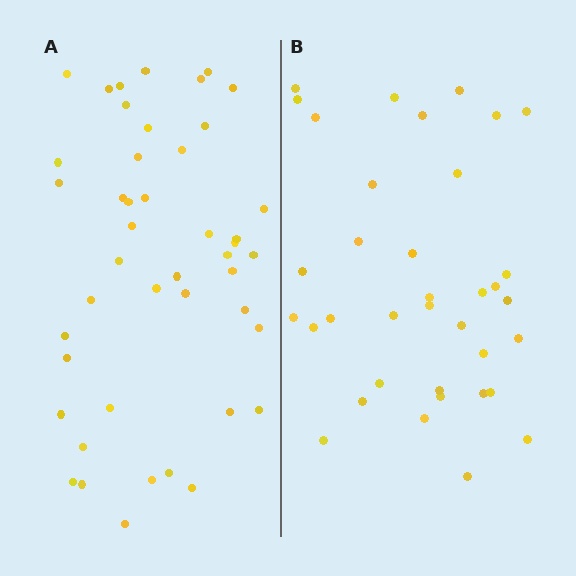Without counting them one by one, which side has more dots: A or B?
Region A (the left region) has more dots.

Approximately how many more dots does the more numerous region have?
Region A has roughly 8 or so more dots than region B.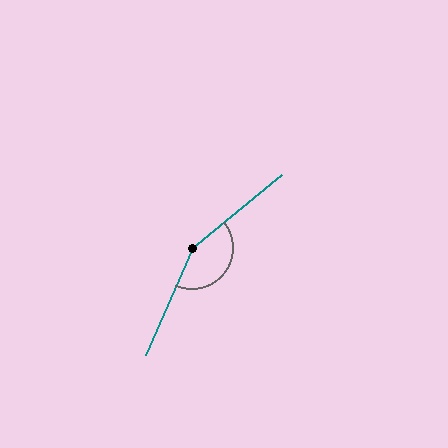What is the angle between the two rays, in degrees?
Approximately 152 degrees.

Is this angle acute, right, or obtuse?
It is obtuse.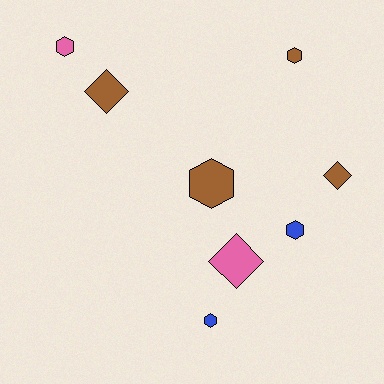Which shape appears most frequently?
Hexagon, with 5 objects.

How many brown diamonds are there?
There are 2 brown diamonds.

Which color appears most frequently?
Brown, with 4 objects.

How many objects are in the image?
There are 8 objects.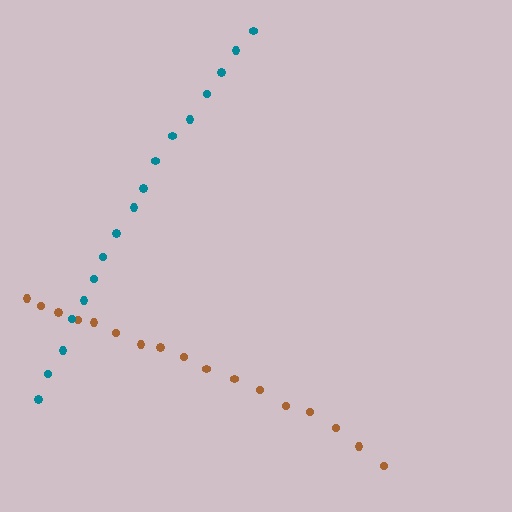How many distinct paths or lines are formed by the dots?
There are 2 distinct paths.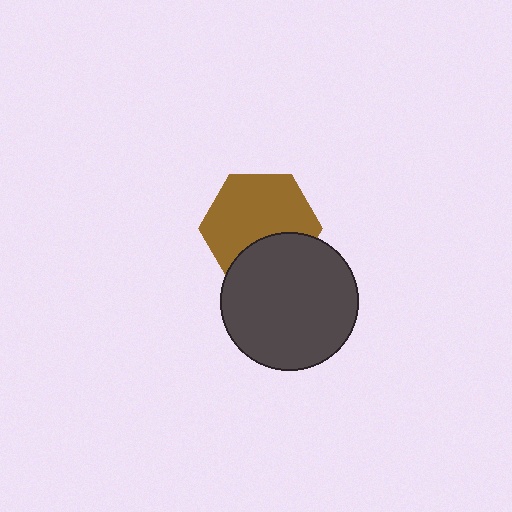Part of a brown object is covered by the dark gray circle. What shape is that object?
It is a hexagon.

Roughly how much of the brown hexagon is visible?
Most of it is visible (roughly 69%).